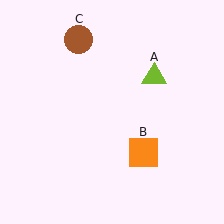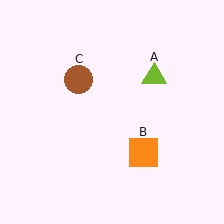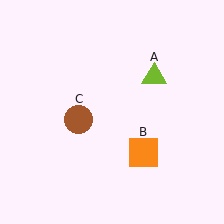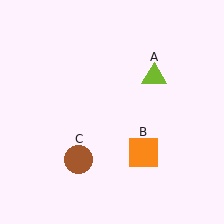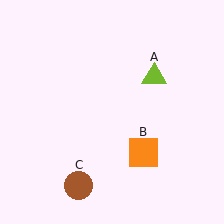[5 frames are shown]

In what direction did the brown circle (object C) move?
The brown circle (object C) moved down.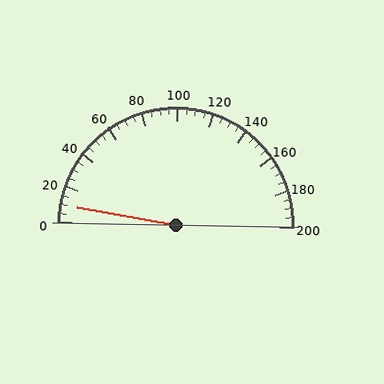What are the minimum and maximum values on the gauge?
The gauge ranges from 0 to 200.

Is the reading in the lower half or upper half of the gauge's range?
The reading is in the lower half of the range (0 to 200).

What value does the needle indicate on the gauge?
The needle indicates approximately 10.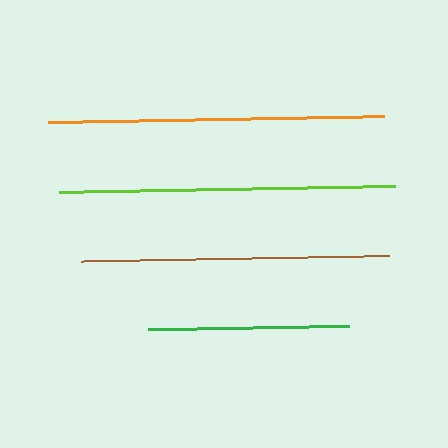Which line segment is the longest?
The orange line is the longest at approximately 336 pixels.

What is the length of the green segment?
The green segment is approximately 202 pixels long.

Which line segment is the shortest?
The green line is the shortest at approximately 202 pixels.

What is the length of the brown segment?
The brown segment is approximately 308 pixels long.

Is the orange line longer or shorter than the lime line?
The orange line is longer than the lime line.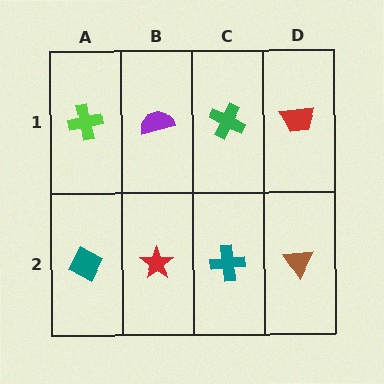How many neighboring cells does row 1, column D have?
2.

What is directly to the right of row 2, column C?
A brown triangle.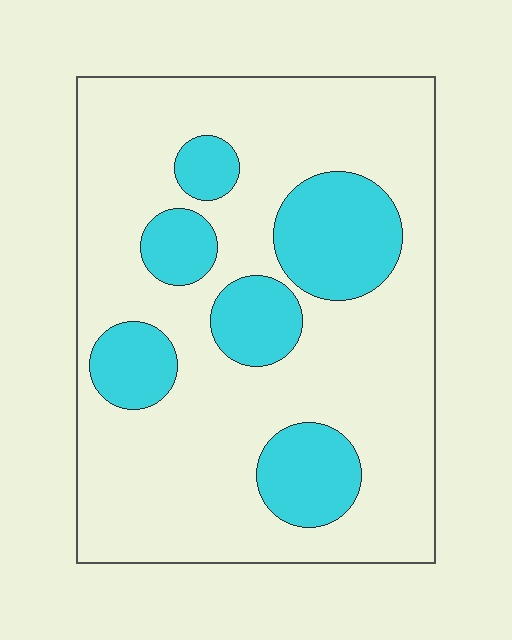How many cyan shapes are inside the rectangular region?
6.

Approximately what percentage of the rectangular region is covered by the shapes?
Approximately 25%.